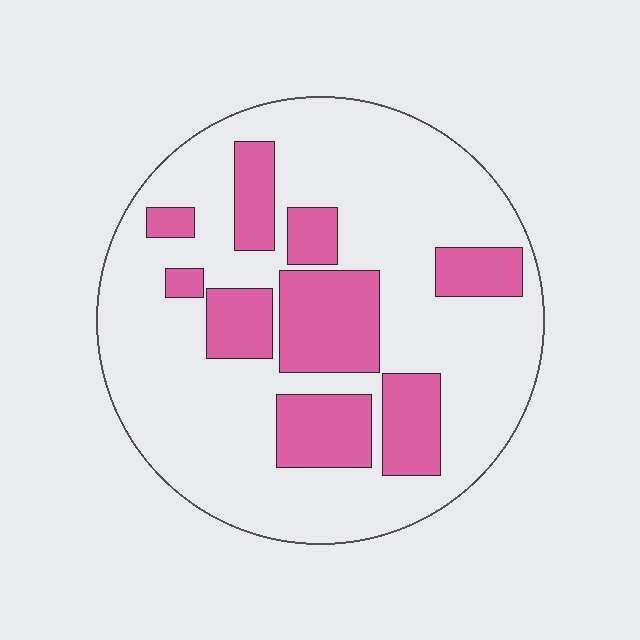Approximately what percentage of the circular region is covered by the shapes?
Approximately 25%.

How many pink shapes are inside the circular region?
9.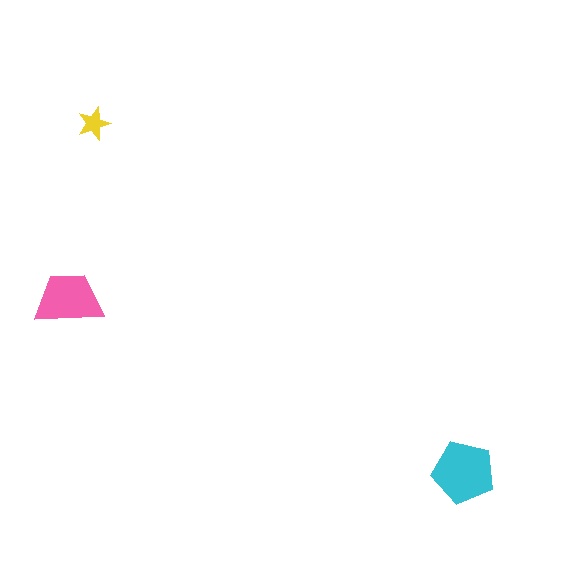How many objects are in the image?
There are 3 objects in the image.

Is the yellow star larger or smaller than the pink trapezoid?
Smaller.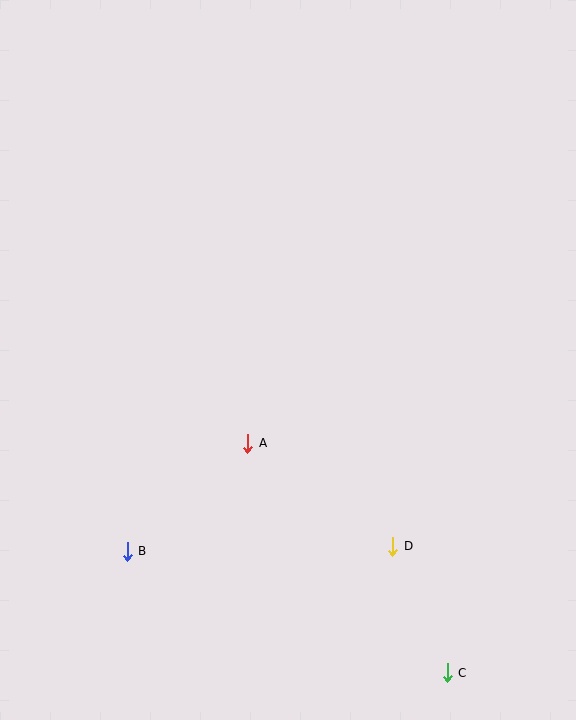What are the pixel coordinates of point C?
Point C is at (447, 673).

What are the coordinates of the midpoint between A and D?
The midpoint between A and D is at (320, 495).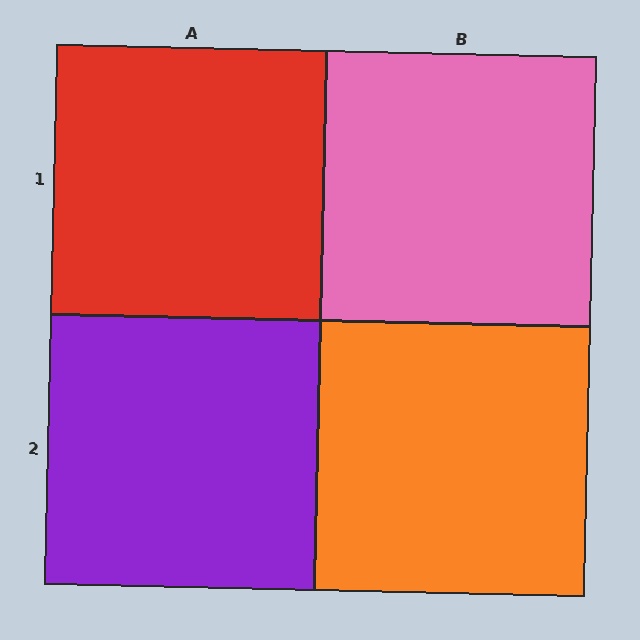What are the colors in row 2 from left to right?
Purple, orange.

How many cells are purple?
1 cell is purple.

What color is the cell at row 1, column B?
Pink.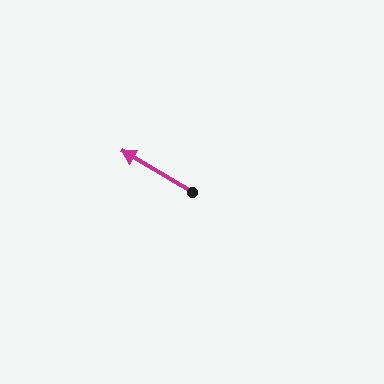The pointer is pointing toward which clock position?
Roughly 10 o'clock.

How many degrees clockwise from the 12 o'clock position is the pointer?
Approximately 301 degrees.